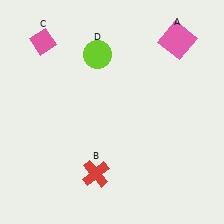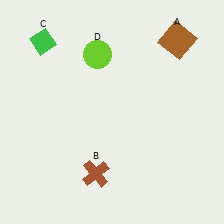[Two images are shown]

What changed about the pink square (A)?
In Image 1, A is pink. In Image 2, it changed to brown.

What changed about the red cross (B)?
In Image 1, B is red. In Image 2, it changed to brown.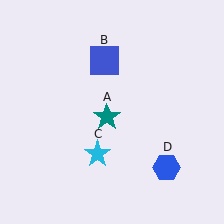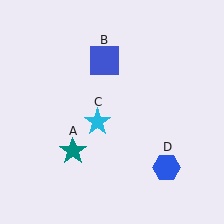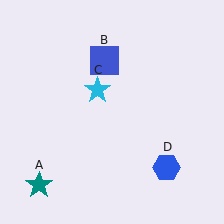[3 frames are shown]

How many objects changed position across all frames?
2 objects changed position: teal star (object A), cyan star (object C).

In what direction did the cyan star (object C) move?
The cyan star (object C) moved up.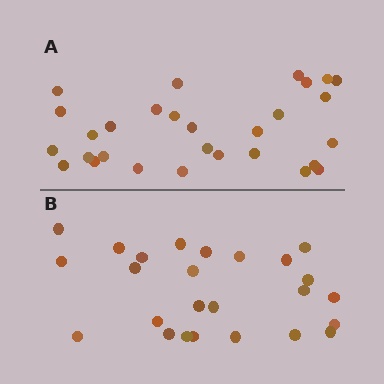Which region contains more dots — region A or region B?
Region A (the top region) has more dots.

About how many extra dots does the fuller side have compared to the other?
Region A has about 4 more dots than region B.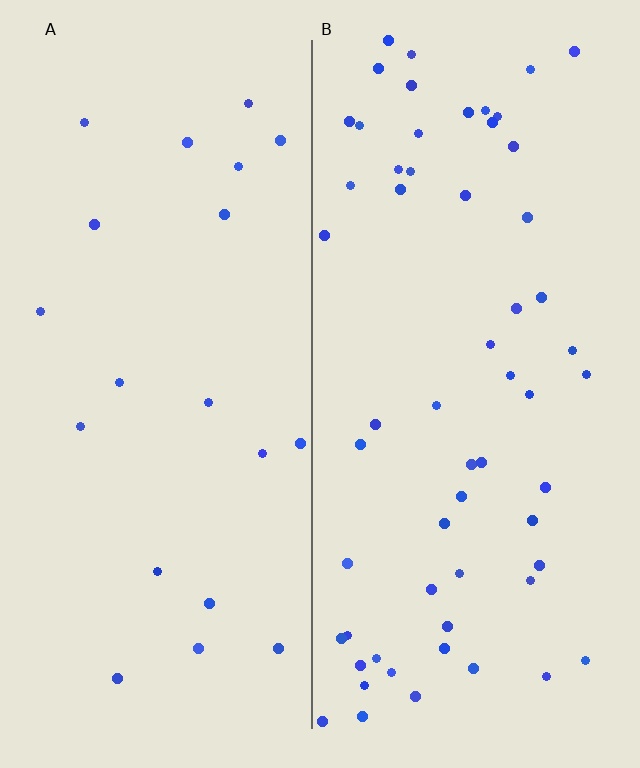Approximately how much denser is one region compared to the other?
Approximately 2.9× — region B over region A.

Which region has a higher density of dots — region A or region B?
B (the right).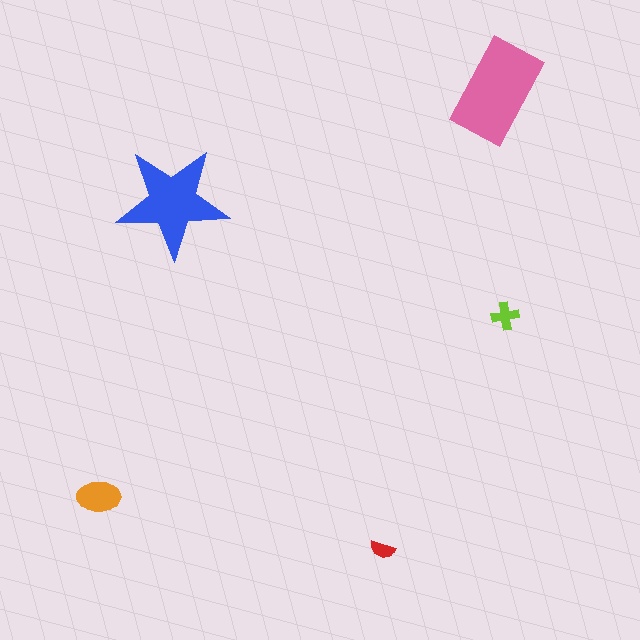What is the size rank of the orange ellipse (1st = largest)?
3rd.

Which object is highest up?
The pink rectangle is topmost.